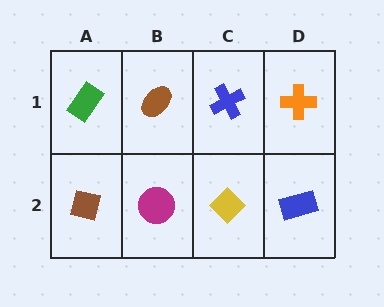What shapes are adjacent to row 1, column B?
A magenta circle (row 2, column B), a green rectangle (row 1, column A), a blue cross (row 1, column C).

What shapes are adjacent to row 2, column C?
A blue cross (row 1, column C), a magenta circle (row 2, column B), a blue rectangle (row 2, column D).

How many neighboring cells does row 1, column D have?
2.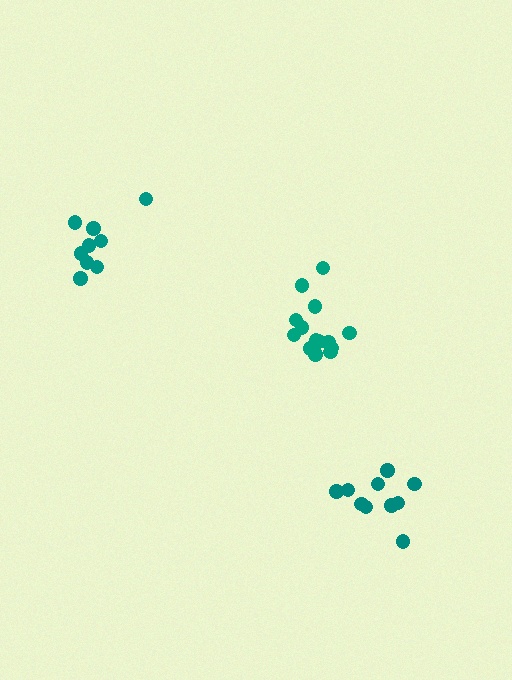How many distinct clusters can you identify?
There are 3 distinct clusters.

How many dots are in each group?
Group 1: 14 dots, Group 2: 9 dots, Group 3: 10 dots (33 total).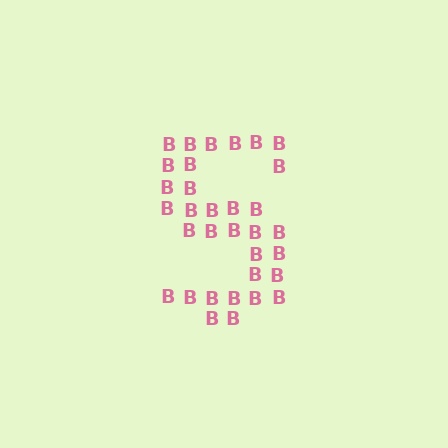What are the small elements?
The small elements are letter B's.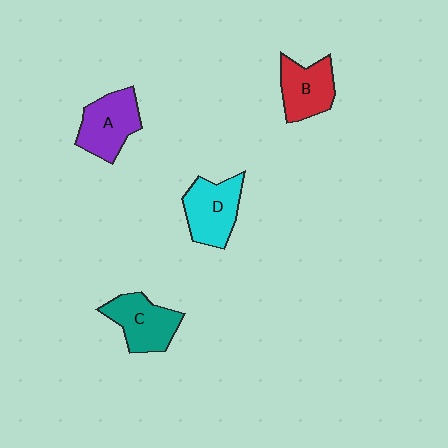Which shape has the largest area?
Shape D (cyan).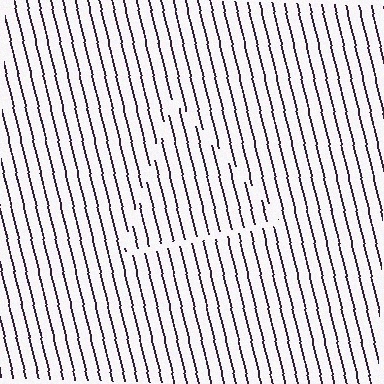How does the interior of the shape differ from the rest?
The interior of the shape contains the same grating, shifted by half a period — the contour is defined by the phase discontinuity where line-ends from the inner and outer gratings abut.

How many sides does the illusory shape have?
3 sides — the line-ends trace a triangle.